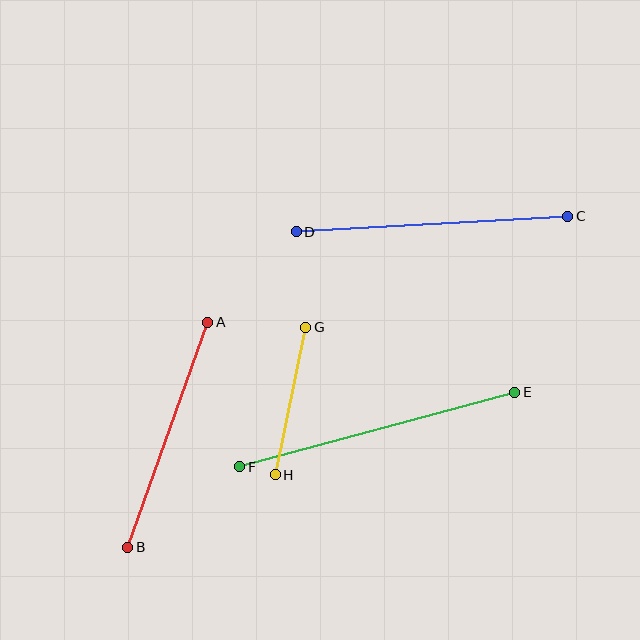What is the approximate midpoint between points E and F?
The midpoint is at approximately (377, 430) pixels.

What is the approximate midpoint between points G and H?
The midpoint is at approximately (290, 401) pixels.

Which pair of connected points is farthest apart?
Points E and F are farthest apart.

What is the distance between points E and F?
The distance is approximately 285 pixels.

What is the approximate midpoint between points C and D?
The midpoint is at approximately (432, 224) pixels.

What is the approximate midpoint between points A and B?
The midpoint is at approximately (168, 435) pixels.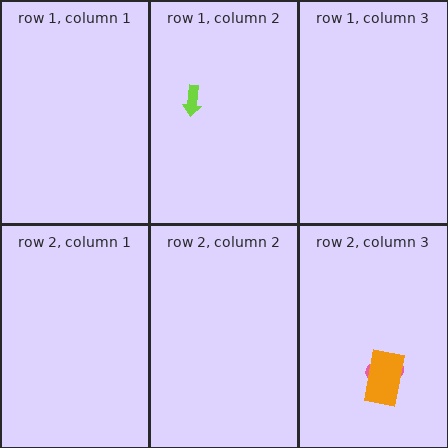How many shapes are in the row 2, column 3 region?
2.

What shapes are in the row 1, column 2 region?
The lime arrow.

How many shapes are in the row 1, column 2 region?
1.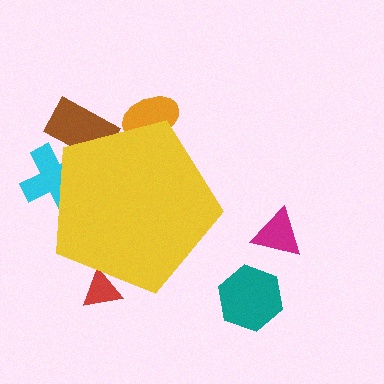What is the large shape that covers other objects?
A yellow pentagon.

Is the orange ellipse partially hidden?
Yes, the orange ellipse is partially hidden behind the yellow pentagon.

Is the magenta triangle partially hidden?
No, the magenta triangle is fully visible.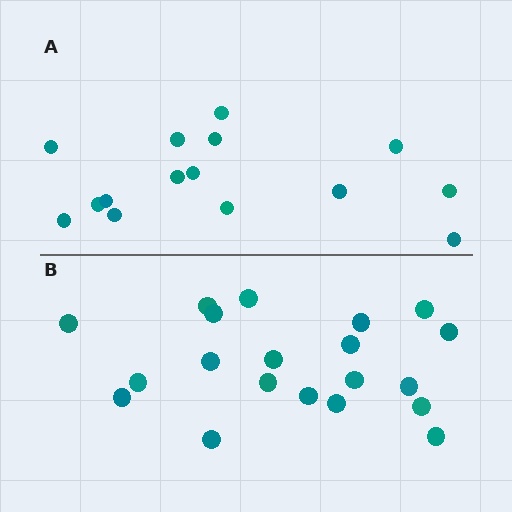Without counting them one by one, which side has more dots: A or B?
Region B (the bottom region) has more dots.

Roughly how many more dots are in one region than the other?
Region B has about 5 more dots than region A.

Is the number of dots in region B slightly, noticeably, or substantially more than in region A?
Region B has noticeably more, but not dramatically so. The ratio is roughly 1.3 to 1.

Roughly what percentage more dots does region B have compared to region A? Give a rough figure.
About 35% more.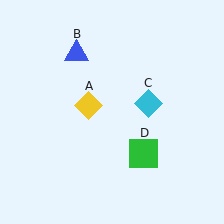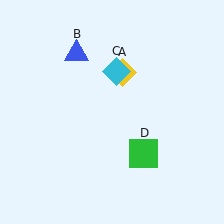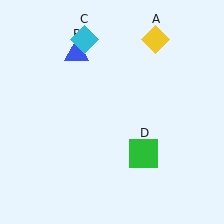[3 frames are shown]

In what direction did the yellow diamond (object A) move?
The yellow diamond (object A) moved up and to the right.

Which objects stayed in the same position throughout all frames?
Blue triangle (object B) and green square (object D) remained stationary.